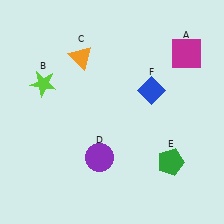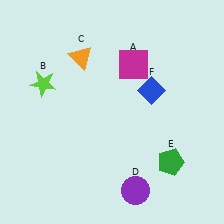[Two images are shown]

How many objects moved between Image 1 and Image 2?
2 objects moved between the two images.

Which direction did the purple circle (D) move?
The purple circle (D) moved right.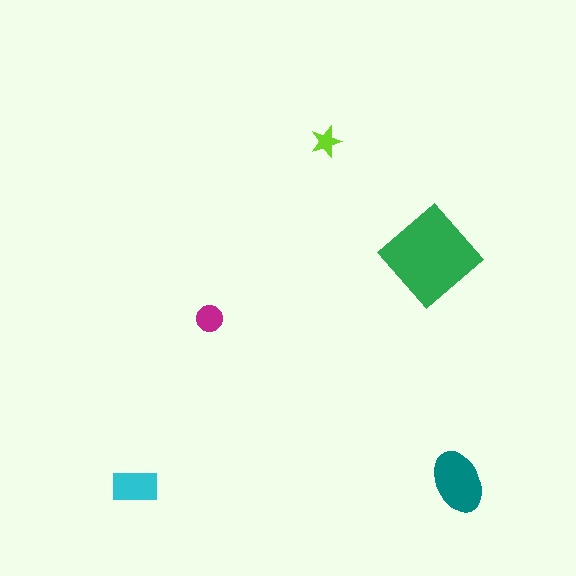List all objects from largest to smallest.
The green diamond, the teal ellipse, the cyan rectangle, the magenta circle, the lime star.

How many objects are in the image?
There are 5 objects in the image.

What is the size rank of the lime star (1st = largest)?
5th.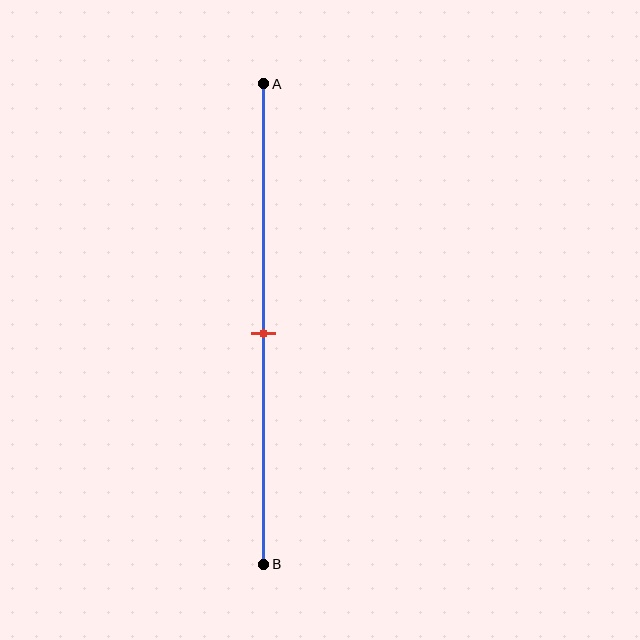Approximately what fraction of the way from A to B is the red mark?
The red mark is approximately 50% of the way from A to B.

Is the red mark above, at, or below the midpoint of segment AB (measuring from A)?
The red mark is approximately at the midpoint of segment AB.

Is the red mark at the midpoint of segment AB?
Yes, the mark is approximately at the midpoint.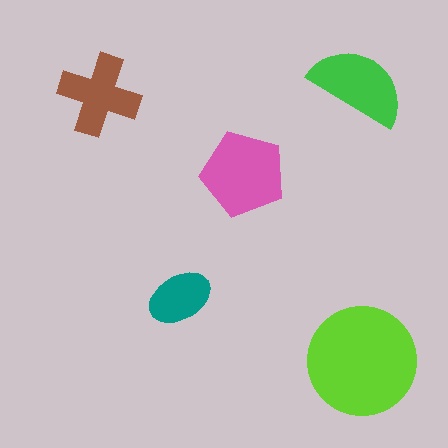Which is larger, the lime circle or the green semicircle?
The lime circle.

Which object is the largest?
The lime circle.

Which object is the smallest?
The teal ellipse.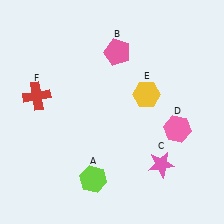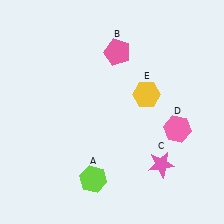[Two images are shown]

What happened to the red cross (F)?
The red cross (F) was removed in Image 2. It was in the top-left area of Image 1.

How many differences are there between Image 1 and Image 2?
There is 1 difference between the two images.